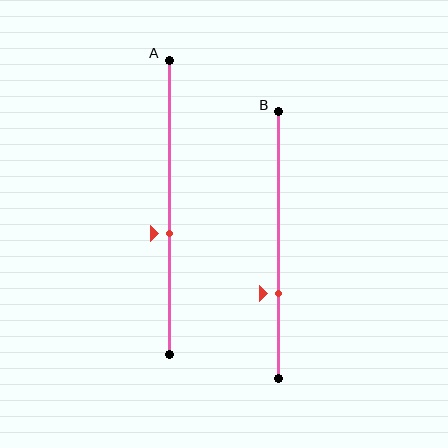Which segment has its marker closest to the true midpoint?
Segment A has its marker closest to the true midpoint.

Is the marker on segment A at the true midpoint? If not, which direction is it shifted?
No, the marker on segment A is shifted downward by about 9% of the segment length.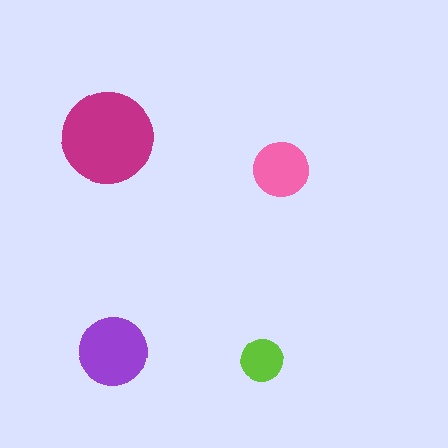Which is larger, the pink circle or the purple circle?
The purple one.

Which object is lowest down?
The lime circle is bottommost.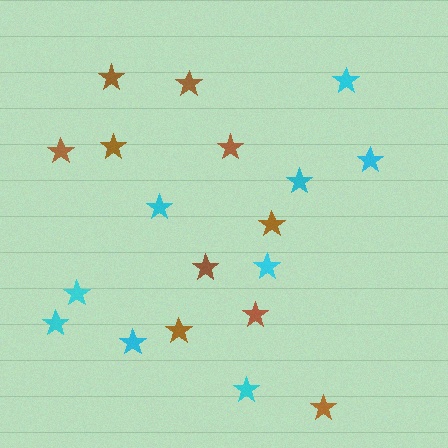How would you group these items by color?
There are 2 groups: one group of cyan stars (9) and one group of brown stars (10).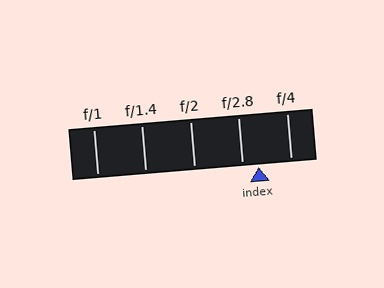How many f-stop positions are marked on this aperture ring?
There are 5 f-stop positions marked.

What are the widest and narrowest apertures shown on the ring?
The widest aperture shown is f/1 and the narrowest is f/4.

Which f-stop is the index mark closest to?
The index mark is closest to f/2.8.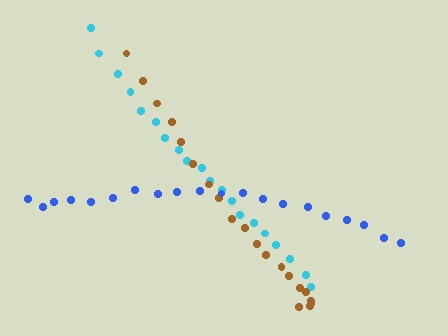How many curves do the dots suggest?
There are 3 distinct paths.